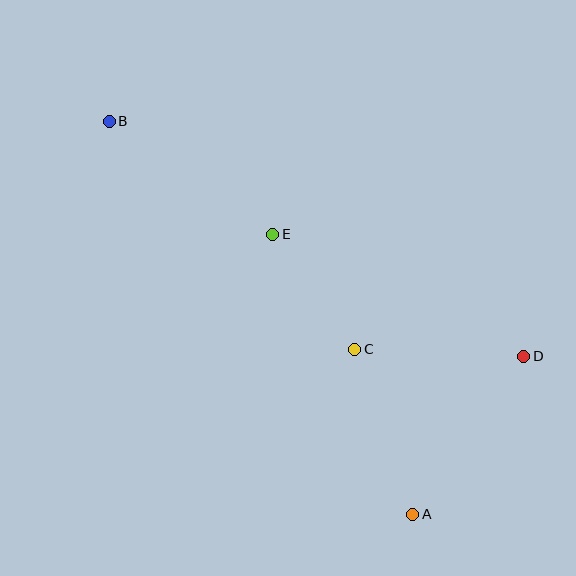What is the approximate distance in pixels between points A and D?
The distance between A and D is approximately 193 pixels.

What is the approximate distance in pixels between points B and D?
The distance between B and D is approximately 476 pixels.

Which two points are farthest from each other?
Points A and B are farthest from each other.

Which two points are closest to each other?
Points C and E are closest to each other.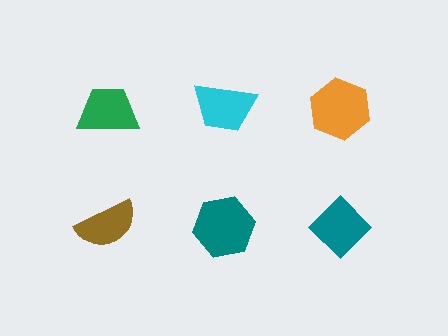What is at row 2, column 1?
A brown semicircle.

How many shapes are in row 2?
3 shapes.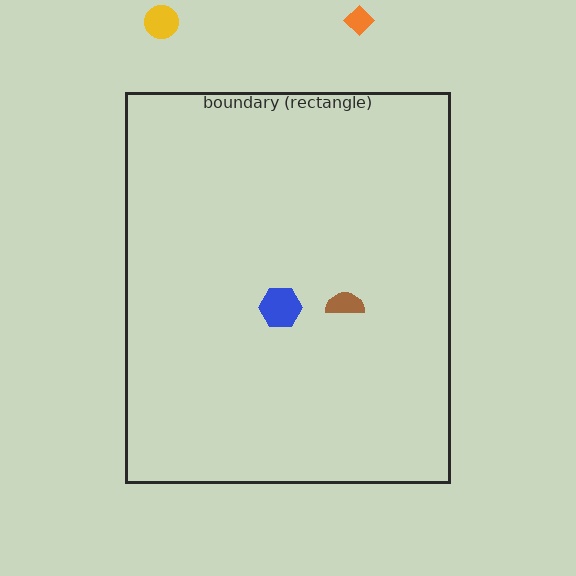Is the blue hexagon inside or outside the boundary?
Inside.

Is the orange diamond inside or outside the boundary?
Outside.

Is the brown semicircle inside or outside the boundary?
Inside.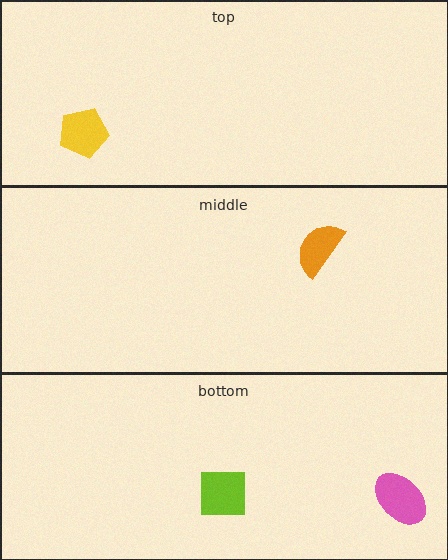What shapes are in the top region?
The yellow pentagon.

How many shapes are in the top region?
1.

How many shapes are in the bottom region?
2.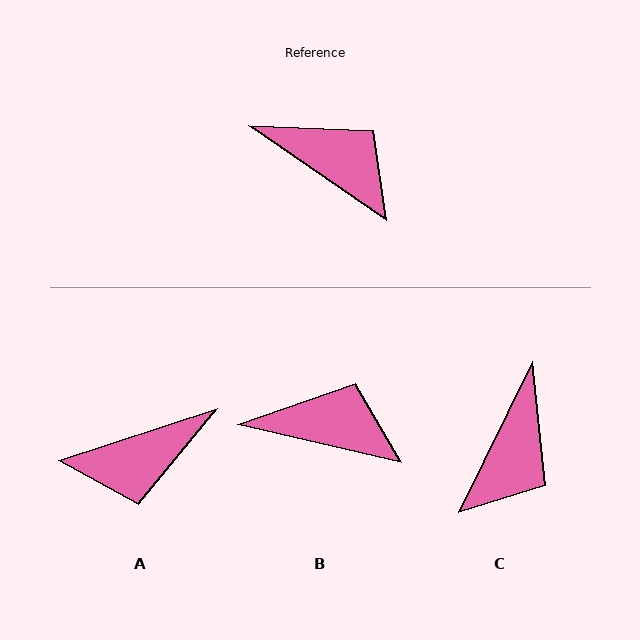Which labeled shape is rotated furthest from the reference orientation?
A, about 127 degrees away.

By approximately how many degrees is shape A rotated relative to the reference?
Approximately 127 degrees clockwise.